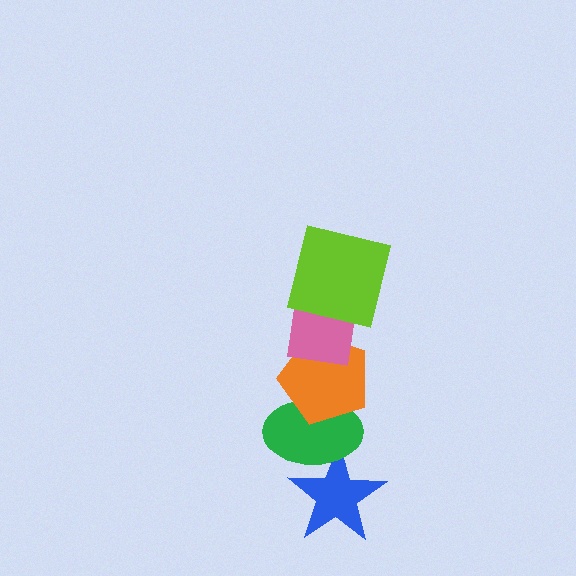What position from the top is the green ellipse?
The green ellipse is 4th from the top.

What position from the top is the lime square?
The lime square is 1st from the top.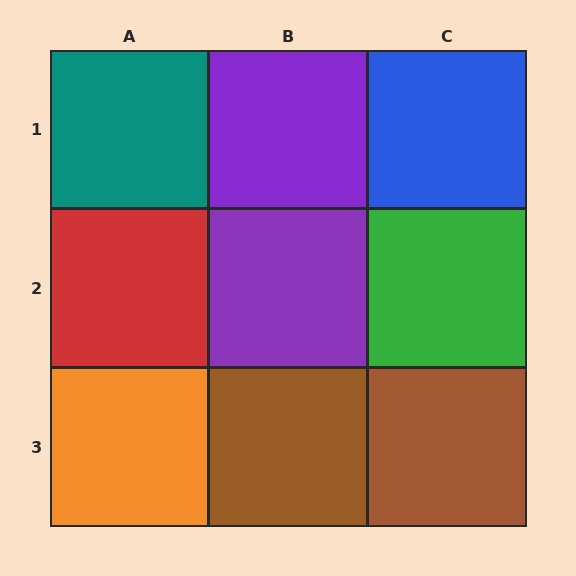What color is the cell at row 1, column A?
Teal.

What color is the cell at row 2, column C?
Green.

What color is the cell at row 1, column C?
Blue.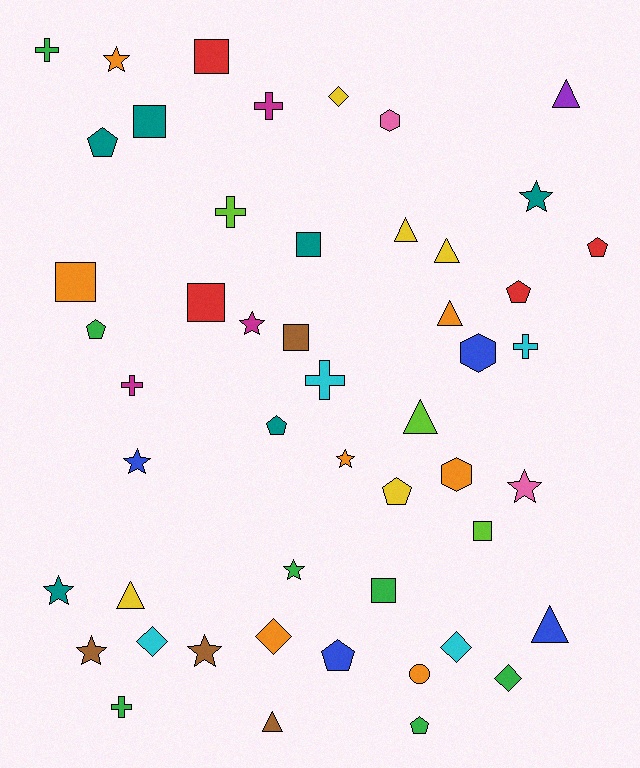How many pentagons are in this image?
There are 8 pentagons.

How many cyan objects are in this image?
There are 4 cyan objects.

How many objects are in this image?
There are 50 objects.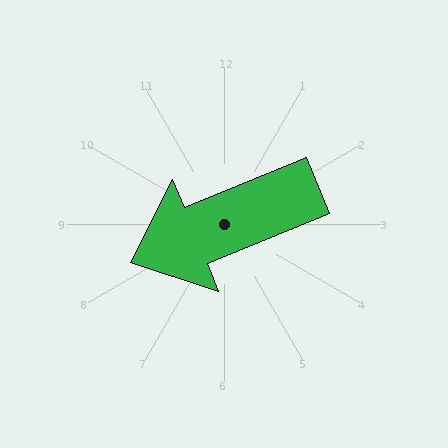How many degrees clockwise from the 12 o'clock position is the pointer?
Approximately 248 degrees.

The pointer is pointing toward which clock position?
Roughly 8 o'clock.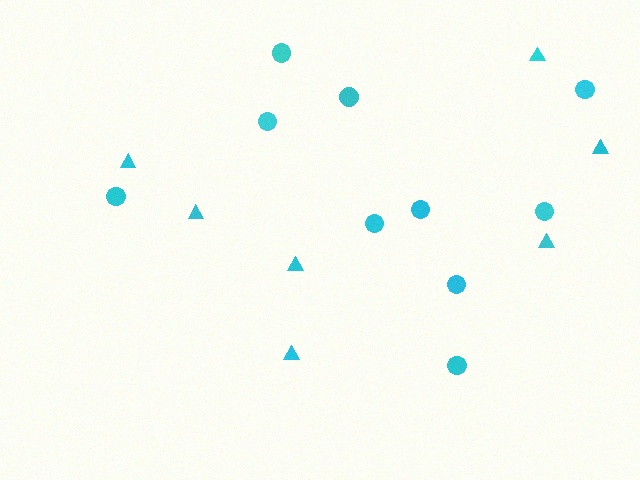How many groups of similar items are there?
There are 2 groups: one group of circles (10) and one group of triangles (7).